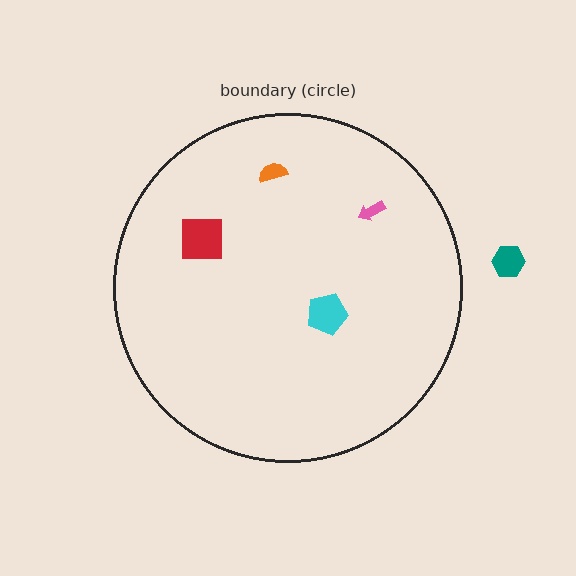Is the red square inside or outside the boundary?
Inside.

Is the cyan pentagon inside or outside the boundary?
Inside.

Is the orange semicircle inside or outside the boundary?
Inside.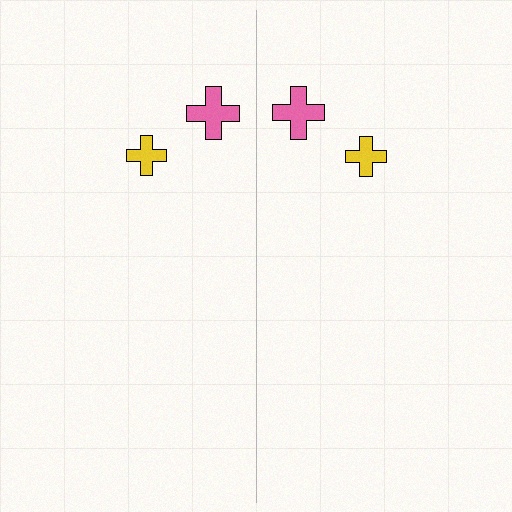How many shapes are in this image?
There are 4 shapes in this image.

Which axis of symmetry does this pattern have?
The pattern has a vertical axis of symmetry running through the center of the image.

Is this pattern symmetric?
Yes, this pattern has bilateral (reflection) symmetry.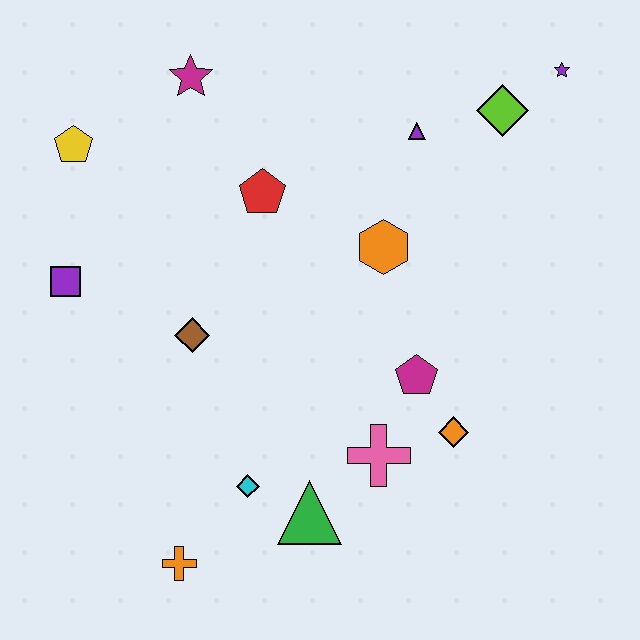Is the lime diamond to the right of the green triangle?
Yes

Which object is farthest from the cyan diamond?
The purple star is farthest from the cyan diamond.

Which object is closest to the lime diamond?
The purple star is closest to the lime diamond.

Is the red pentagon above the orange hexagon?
Yes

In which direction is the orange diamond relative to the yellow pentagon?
The orange diamond is to the right of the yellow pentagon.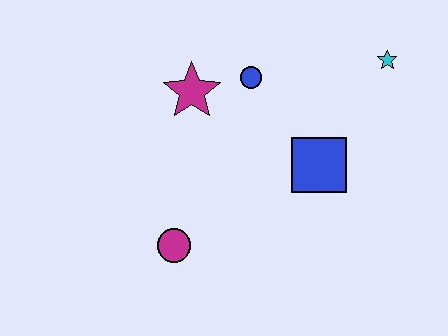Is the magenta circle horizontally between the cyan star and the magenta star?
No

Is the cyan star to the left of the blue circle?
No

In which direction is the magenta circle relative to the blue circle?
The magenta circle is below the blue circle.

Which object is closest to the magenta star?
The blue circle is closest to the magenta star.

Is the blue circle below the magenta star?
No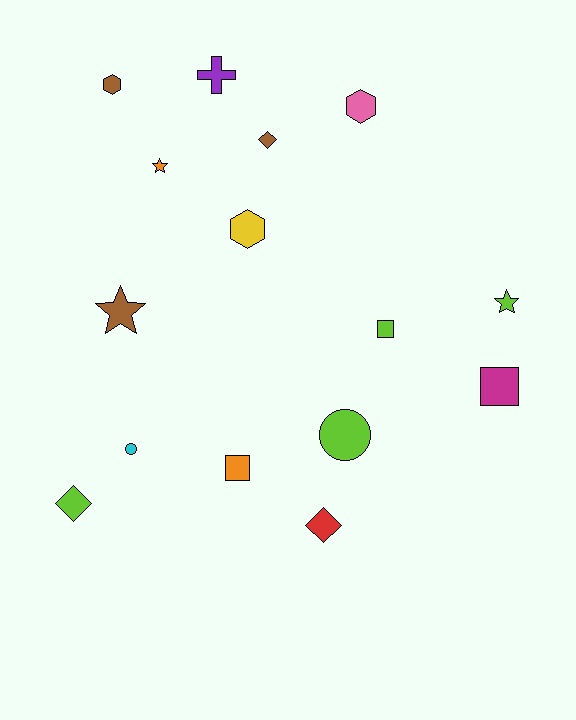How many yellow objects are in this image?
There is 1 yellow object.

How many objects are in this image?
There are 15 objects.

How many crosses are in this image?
There is 1 cross.